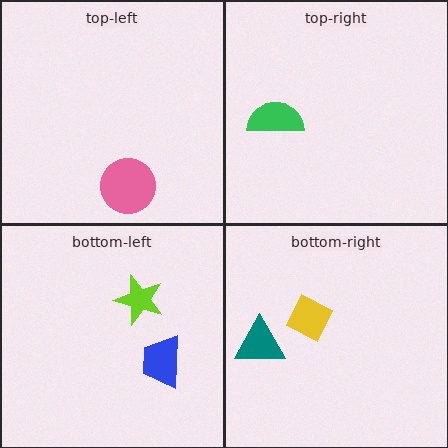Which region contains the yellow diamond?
The bottom-right region.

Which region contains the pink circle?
The top-left region.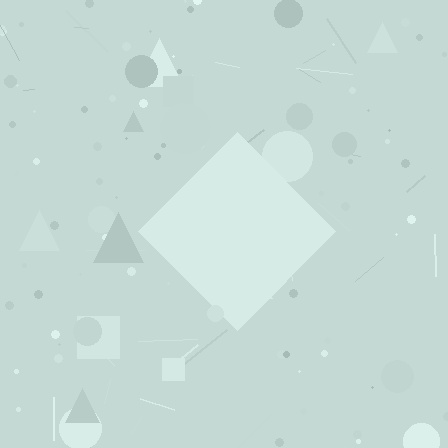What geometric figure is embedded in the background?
A diamond is embedded in the background.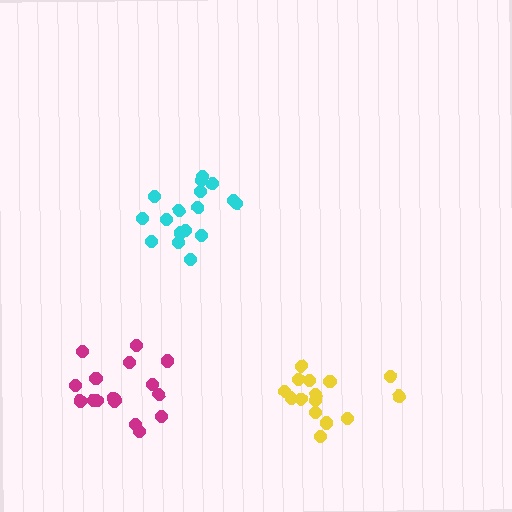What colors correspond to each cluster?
The clusters are colored: yellow, magenta, cyan.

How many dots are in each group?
Group 1: 16 dots, Group 2: 16 dots, Group 3: 17 dots (49 total).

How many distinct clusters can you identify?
There are 3 distinct clusters.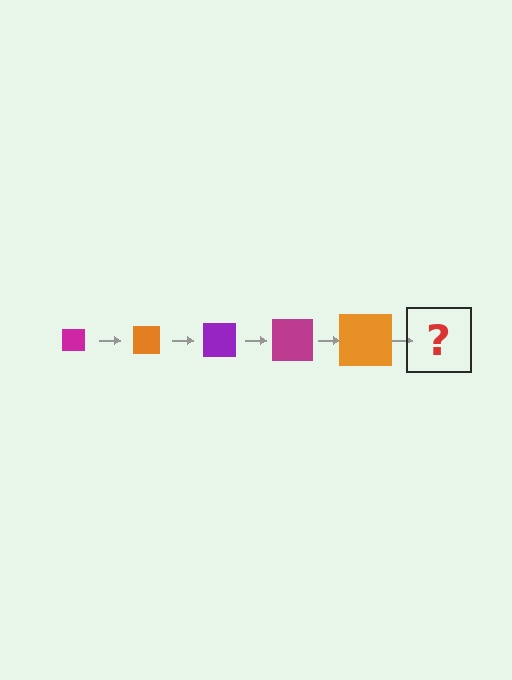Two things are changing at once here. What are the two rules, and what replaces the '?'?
The two rules are that the square grows larger each step and the color cycles through magenta, orange, and purple. The '?' should be a purple square, larger than the previous one.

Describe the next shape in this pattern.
It should be a purple square, larger than the previous one.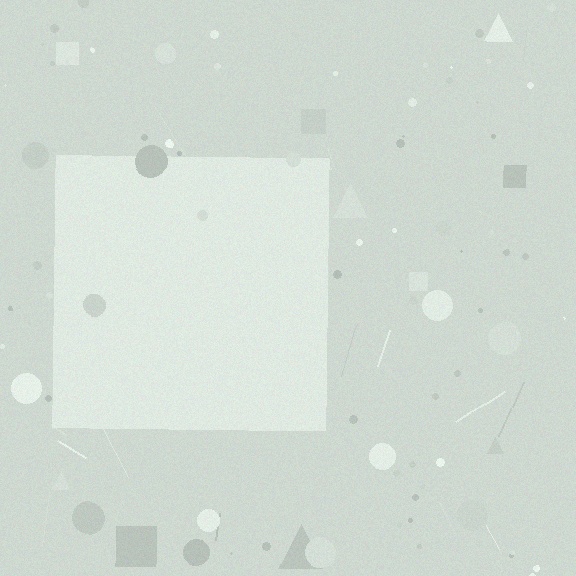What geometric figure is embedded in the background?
A square is embedded in the background.